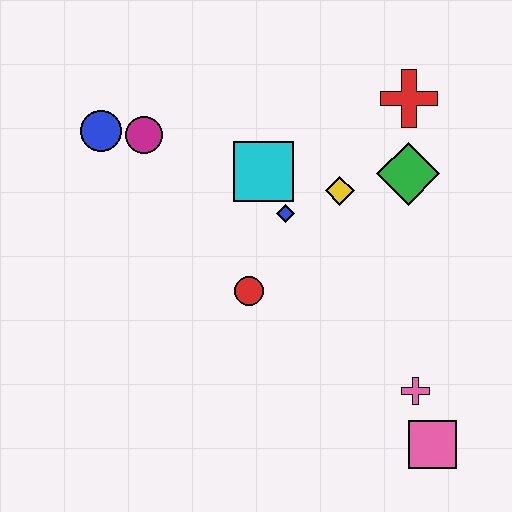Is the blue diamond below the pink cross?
No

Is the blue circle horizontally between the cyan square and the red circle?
No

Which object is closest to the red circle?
The blue diamond is closest to the red circle.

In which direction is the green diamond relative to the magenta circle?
The green diamond is to the right of the magenta circle.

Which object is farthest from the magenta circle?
The pink square is farthest from the magenta circle.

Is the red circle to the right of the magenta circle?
Yes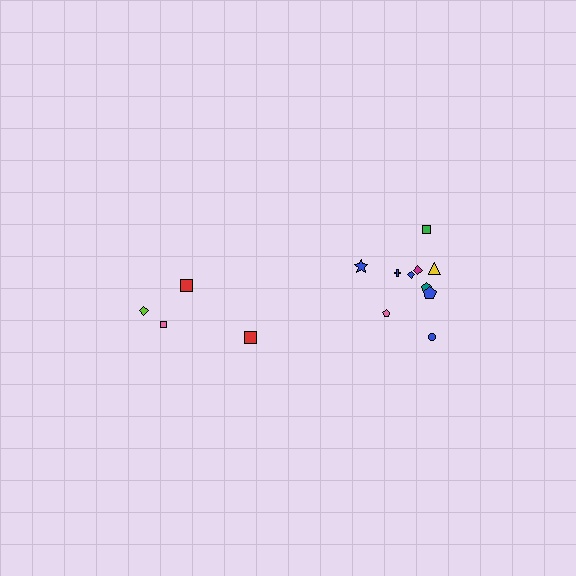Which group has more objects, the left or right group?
The right group.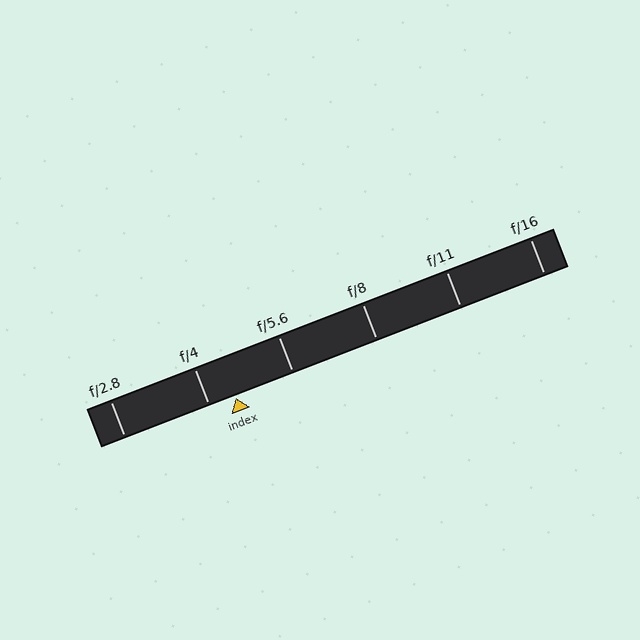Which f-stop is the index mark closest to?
The index mark is closest to f/4.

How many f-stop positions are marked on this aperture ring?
There are 6 f-stop positions marked.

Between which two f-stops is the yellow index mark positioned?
The index mark is between f/4 and f/5.6.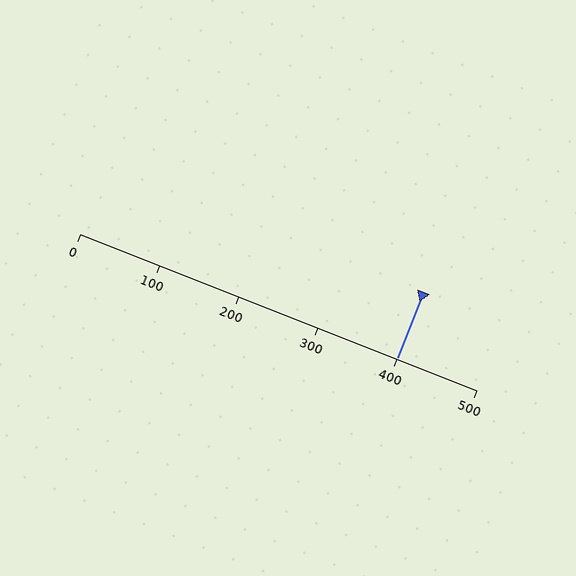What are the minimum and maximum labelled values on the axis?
The axis runs from 0 to 500.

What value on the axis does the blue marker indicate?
The marker indicates approximately 400.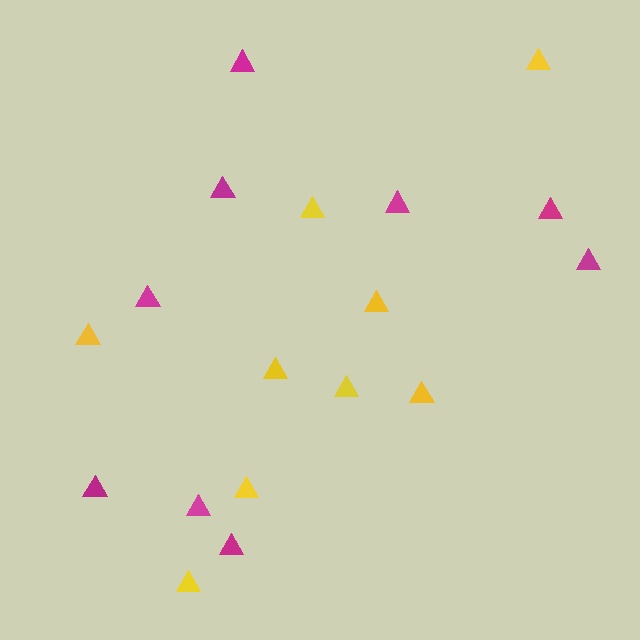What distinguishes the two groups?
There are 2 groups: one group of yellow triangles (9) and one group of magenta triangles (9).